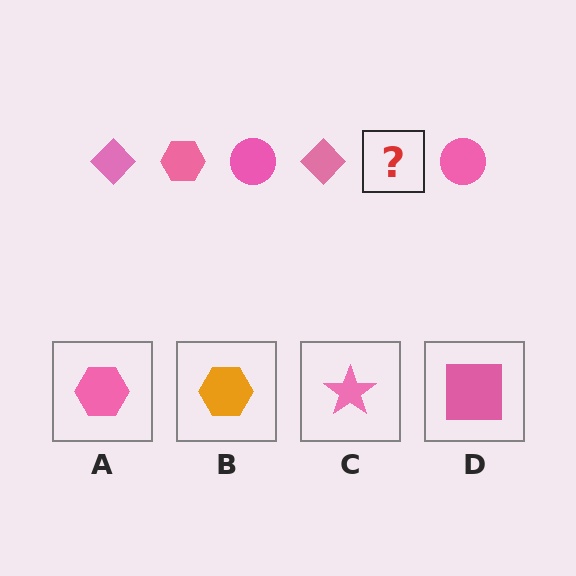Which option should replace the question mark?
Option A.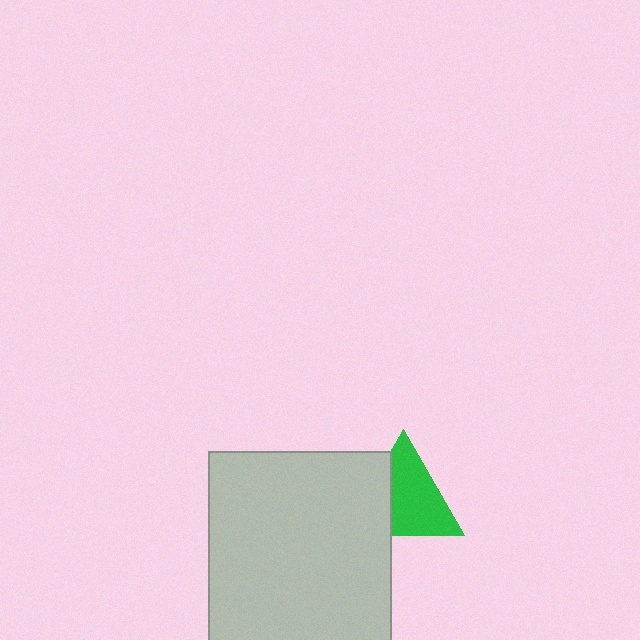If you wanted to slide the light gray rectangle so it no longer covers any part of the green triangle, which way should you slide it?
Slide it left — that is the most direct way to separate the two shapes.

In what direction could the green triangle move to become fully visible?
The green triangle could move right. That would shift it out from behind the light gray rectangle entirely.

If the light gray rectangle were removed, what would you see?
You would see the complete green triangle.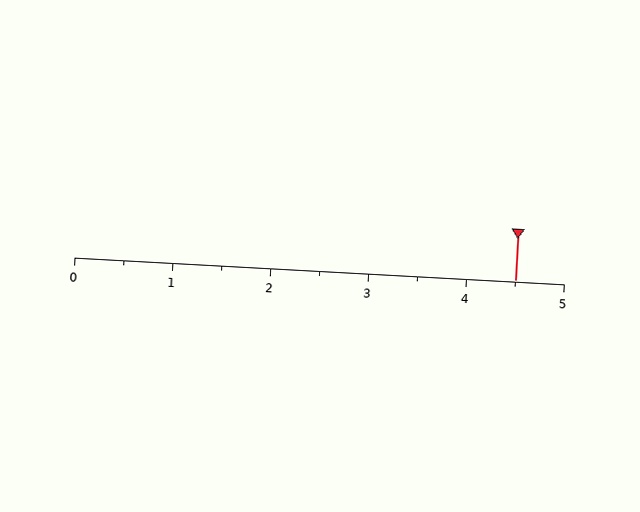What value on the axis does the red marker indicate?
The marker indicates approximately 4.5.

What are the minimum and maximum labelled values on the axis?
The axis runs from 0 to 5.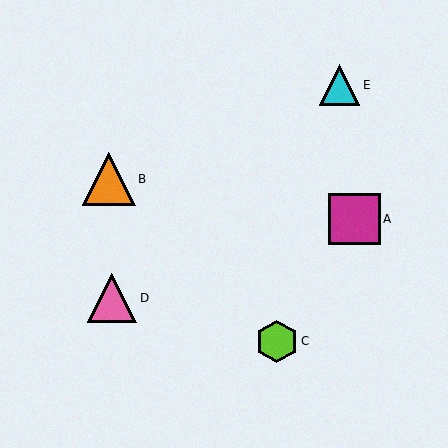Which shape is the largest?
The orange triangle (labeled B) is the largest.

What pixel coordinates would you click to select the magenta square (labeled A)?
Click at (354, 219) to select the magenta square A.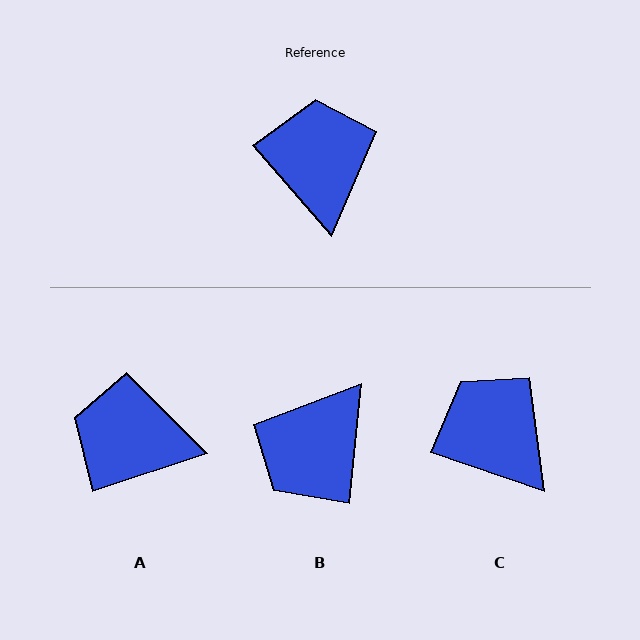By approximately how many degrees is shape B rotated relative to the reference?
Approximately 134 degrees counter-clockwise.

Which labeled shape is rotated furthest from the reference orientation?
B, about 134 degrees away.